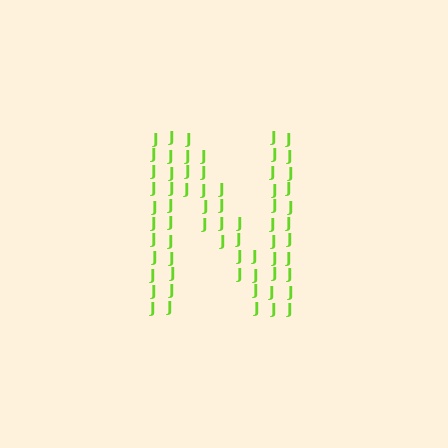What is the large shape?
The large shape is the letter N.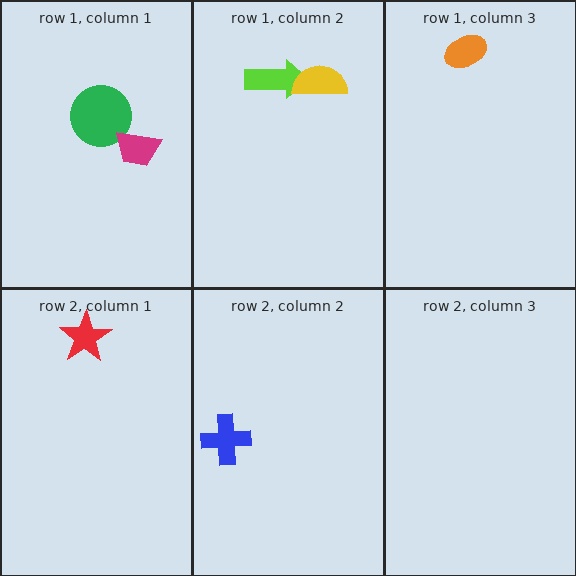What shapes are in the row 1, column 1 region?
The green circle, the magenta trapezoid.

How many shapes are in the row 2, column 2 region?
1.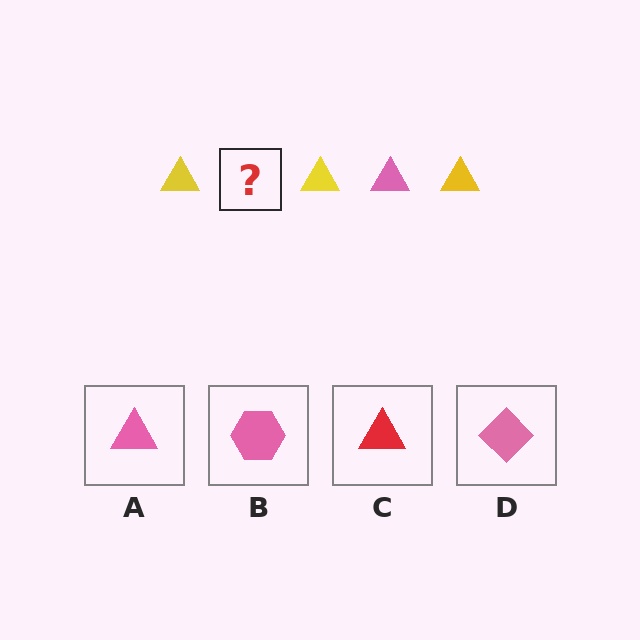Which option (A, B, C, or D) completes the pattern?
A.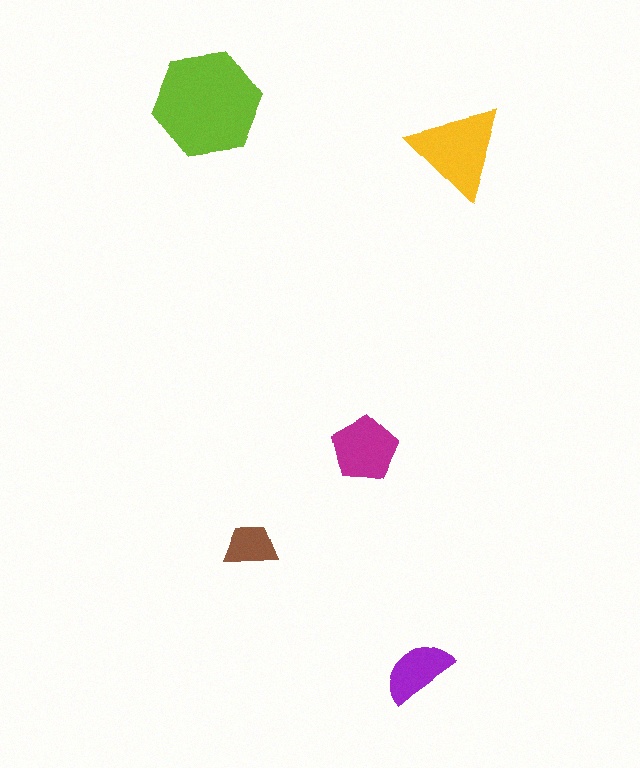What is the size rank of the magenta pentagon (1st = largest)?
3rd.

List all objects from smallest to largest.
The brown trapezoid, the purple semicircle, the magenta pentagon, the yellow triangle, the lime hexagon.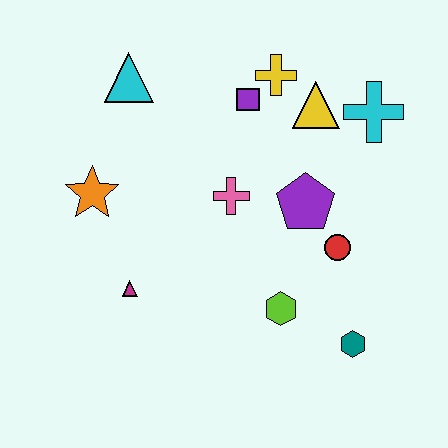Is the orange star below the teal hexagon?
No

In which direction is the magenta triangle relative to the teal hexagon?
The magenta triangle is to the left of the teal hexagon.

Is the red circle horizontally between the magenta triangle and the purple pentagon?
No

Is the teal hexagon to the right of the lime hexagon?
Yes